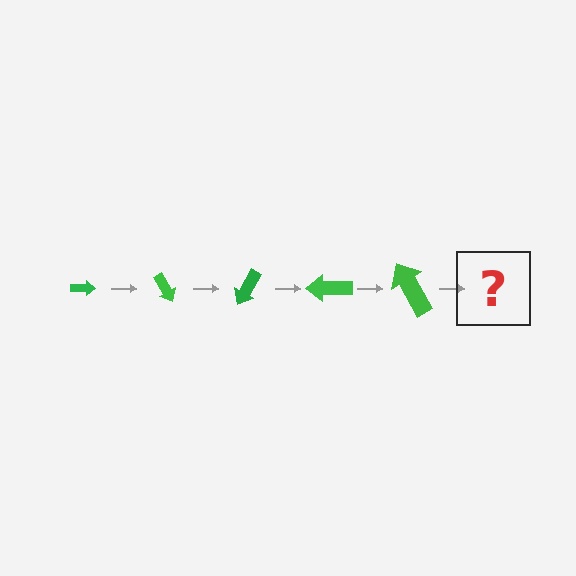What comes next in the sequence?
The next element should be an arrow, larger than the previous one and rotated 300 degrees from the start.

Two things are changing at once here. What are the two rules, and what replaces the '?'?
The two rules are that the arrow grows larger each step and it rotates 60 degrees each step. The '?' should be an arrow, larger than the previous one and rotated 300 degrees from the start.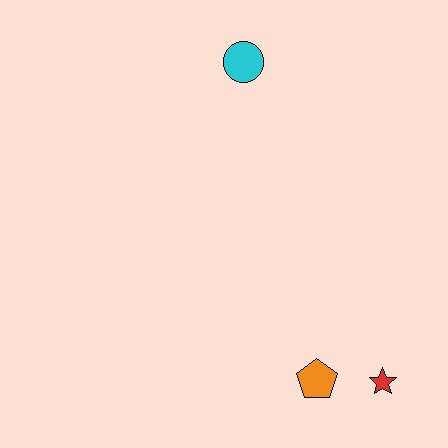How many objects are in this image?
There are 3 objects.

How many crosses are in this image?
There are no crosses.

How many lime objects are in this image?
There are no lime objects.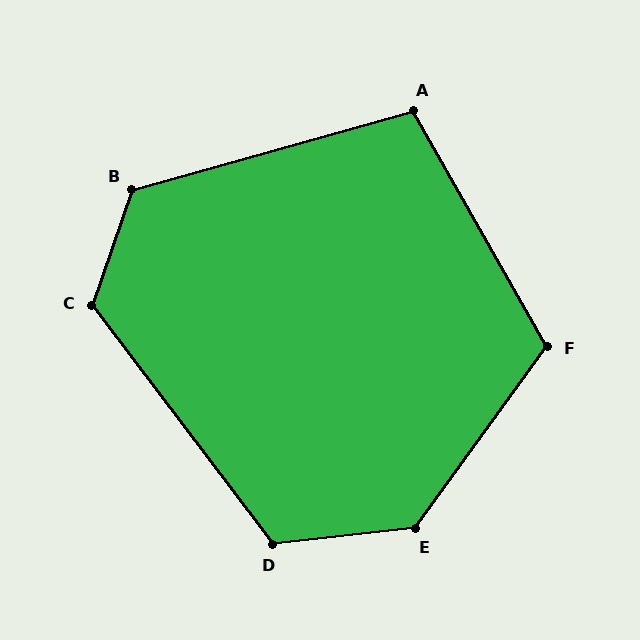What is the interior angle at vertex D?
Approximately 121 degrees (obtuse).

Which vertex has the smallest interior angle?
A, at approximately 104 degrees.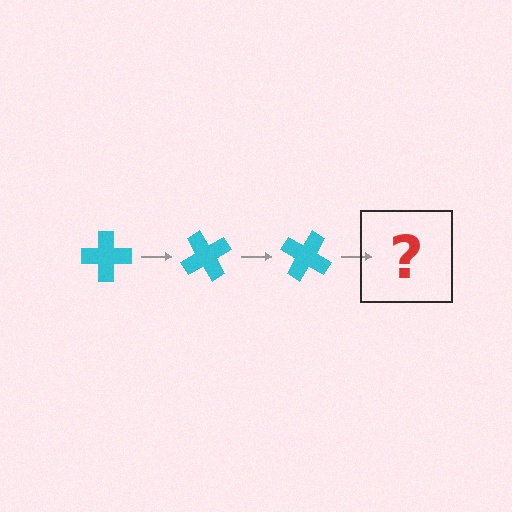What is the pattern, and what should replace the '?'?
The pattern is that the cross rotates 60 degrees each step. The '?' should be a cyan cross rotated 180 degrees.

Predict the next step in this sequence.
The next step is a cyan cross rotated 180 degrees.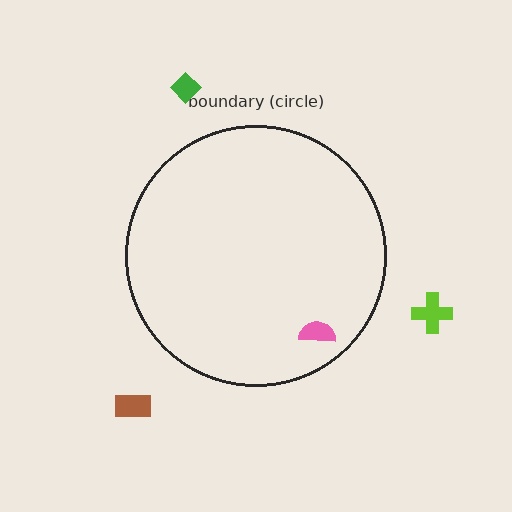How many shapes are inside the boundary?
1 inside, 3 outside.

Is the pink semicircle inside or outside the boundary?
Inside.